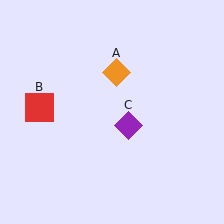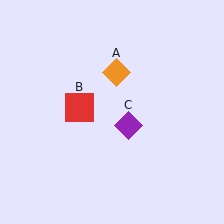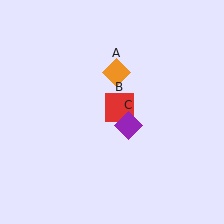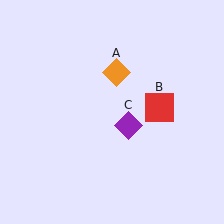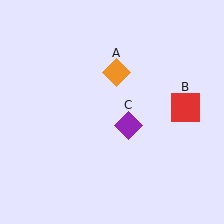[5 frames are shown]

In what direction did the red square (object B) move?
The red square (object B) moved right.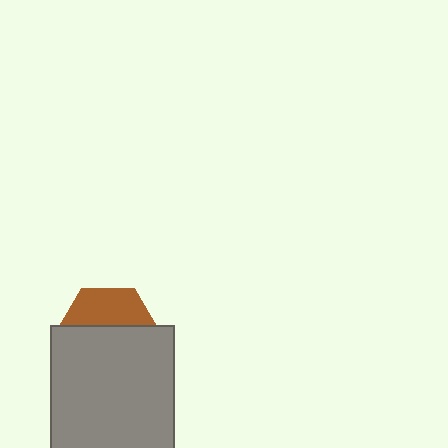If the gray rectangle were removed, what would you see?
You would see the complete brown hexagon.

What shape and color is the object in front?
The object in front is a gray rectangle.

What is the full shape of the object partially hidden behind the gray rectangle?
The partially hidden object is a brown hexagon.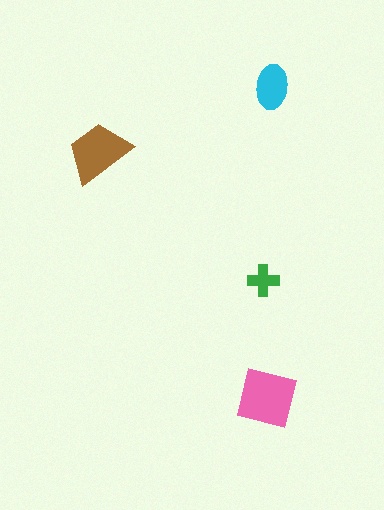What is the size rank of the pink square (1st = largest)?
1st.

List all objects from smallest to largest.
The green cross, the cyan ellipse, the brown trapezoid, the pink square.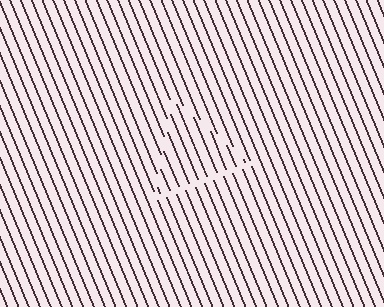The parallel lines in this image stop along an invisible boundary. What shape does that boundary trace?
An illusory triangle. The interior of the shape contains the same grating, shifted by half a period — the contour is defined by the phase discontinuity where line-ends from the inner and outer gratings abut.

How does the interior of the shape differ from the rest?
The interior of the shape contains the same grating, shifted by half a period — the contour is defined by the phase discontinuity where line-ends from the inner and outer gratings abut.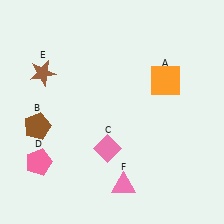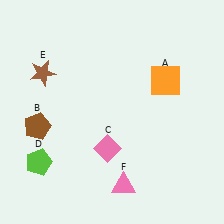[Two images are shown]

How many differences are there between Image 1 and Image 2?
There is 1 difference between the two images.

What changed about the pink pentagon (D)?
In Image 1, D is pink. In Image 2, it changed to lime.